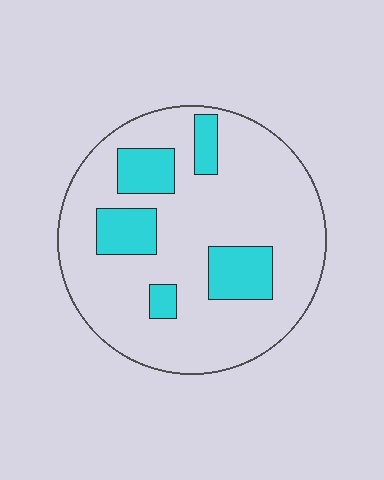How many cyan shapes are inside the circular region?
5.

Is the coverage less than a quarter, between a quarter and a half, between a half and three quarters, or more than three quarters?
Less than a quarter.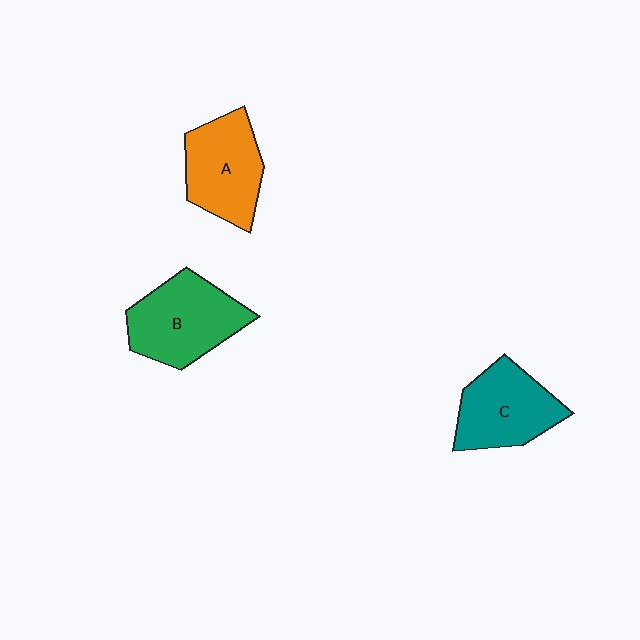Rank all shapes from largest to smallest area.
From largest to smallest: B (green), A (orange), C (teal).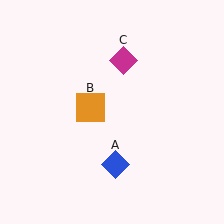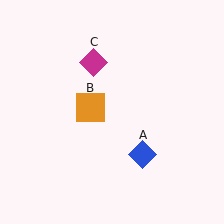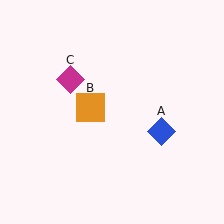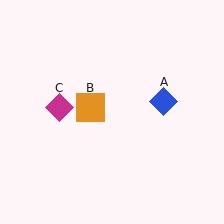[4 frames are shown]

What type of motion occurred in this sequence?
The blue diamond (object A), magenta diamond (object C) rotated counterclockwise around the center of the scene.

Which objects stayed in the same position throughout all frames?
Orange square (object B) remained stationary.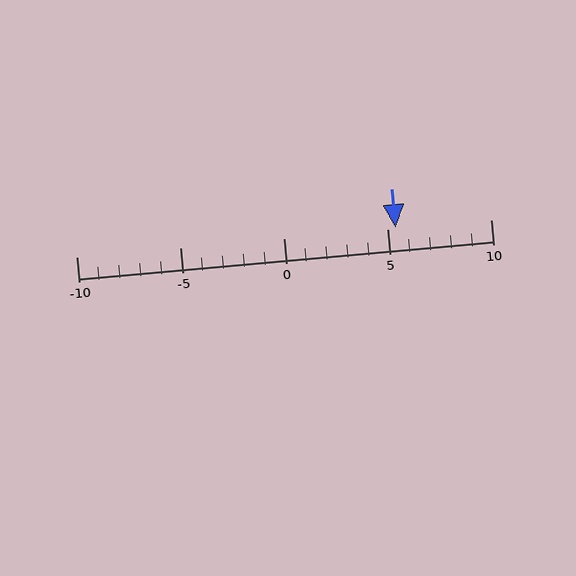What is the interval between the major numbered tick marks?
The major tick marks are spaced 5 units apart.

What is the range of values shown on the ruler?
The ruler shows values from -10 to 10.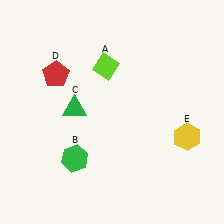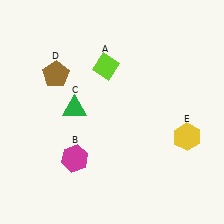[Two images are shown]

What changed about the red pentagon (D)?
In Image 1, D is red. In Image 2, it changed to brown.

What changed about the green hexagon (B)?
In Image 1, B is green. In Image 2, it changed to magenta.